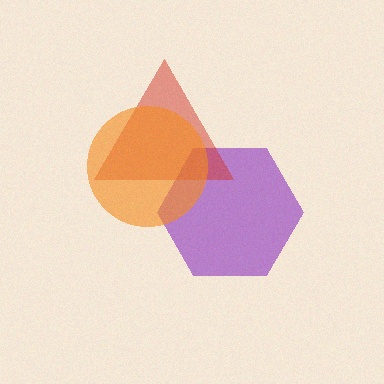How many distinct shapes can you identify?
There are 3 distinct shapes: a purple hexagon, a red triangle, an orange circle.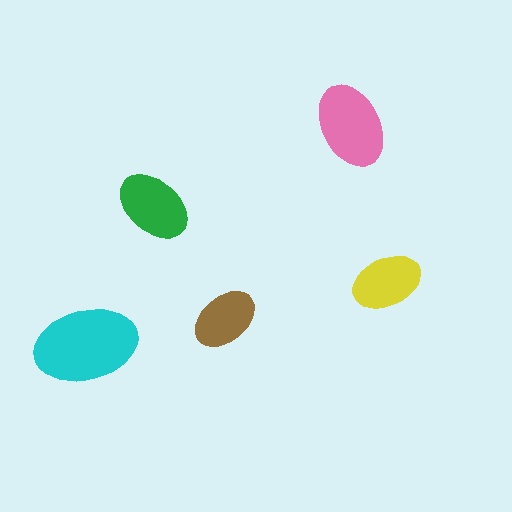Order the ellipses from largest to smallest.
the cyan one, the pink one, the green one, the yellow one, the brown one.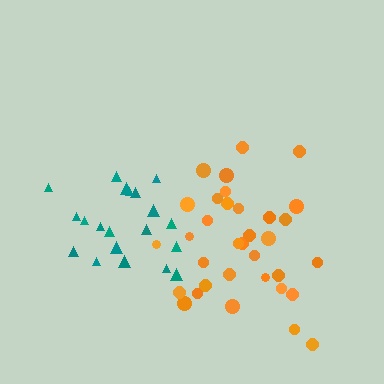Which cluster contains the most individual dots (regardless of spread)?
Orange (34).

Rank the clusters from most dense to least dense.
teal, orange.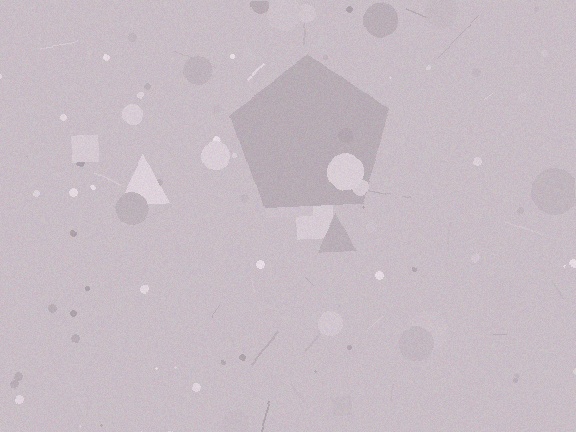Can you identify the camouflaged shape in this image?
The camouflaged shape is a pentagon.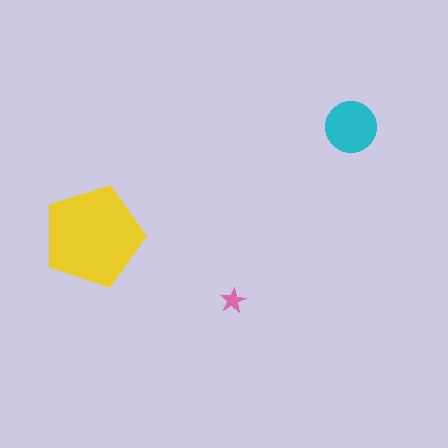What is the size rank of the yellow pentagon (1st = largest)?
1st.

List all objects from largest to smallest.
The yellow pentagon, the cyan circle, the pink star.